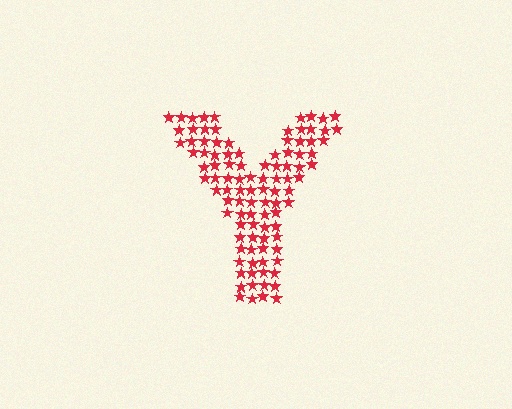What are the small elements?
The small elements are stars.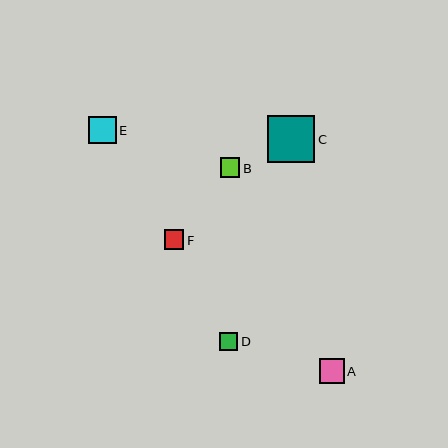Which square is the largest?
Square C is the largest with a size of approximately 47 pixels.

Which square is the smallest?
Square D is the smallest with a size of approximately 18 pixels.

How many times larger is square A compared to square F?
Square A is approximately 1.3 times the size of square F.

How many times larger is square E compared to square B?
Square E is approximately 1.4 times the size of square B.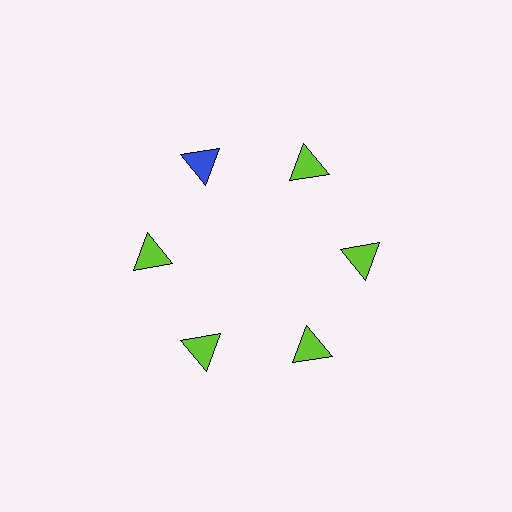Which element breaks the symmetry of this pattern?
The blue triangle at roughly the 11 o'clock position breaks the symmetry. All other shapes are lime triangles.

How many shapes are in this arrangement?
There are 6 shapes arranged in a ring pattern.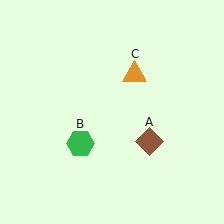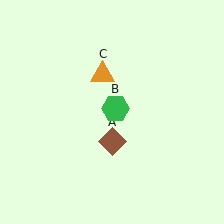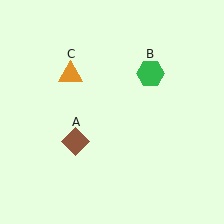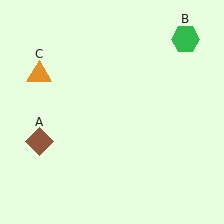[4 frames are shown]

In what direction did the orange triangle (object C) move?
The orange triangle (object C) moved left.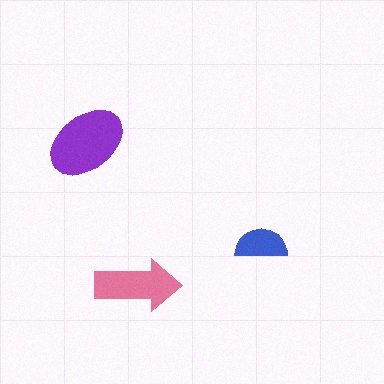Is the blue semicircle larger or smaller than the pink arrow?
Smaller.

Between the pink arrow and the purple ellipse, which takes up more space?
The purple ellipse.